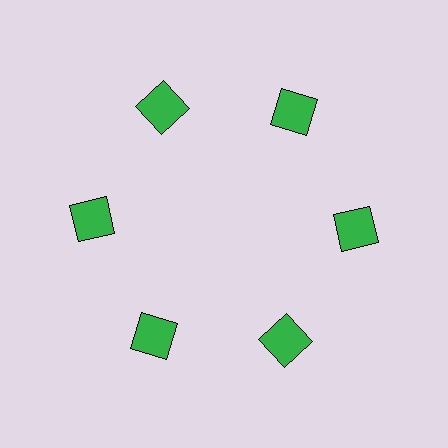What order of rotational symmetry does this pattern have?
This pattern has 6-fold rotational symmetry.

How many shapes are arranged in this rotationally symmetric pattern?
There are 6 shapes, arranged in 6 groups of 1.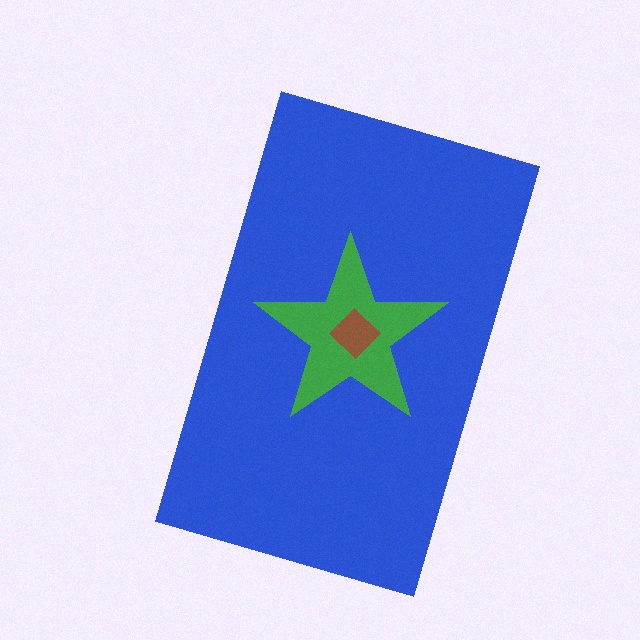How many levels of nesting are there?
3.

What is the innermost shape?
The brown diamond.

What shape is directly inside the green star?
The brown diamond.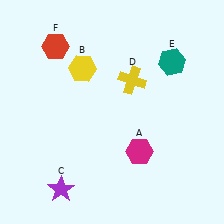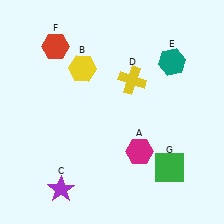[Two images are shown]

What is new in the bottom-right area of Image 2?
A green square (G) was added in the bottom-right area of Image 2.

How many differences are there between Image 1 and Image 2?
There is 1 difference between the two images.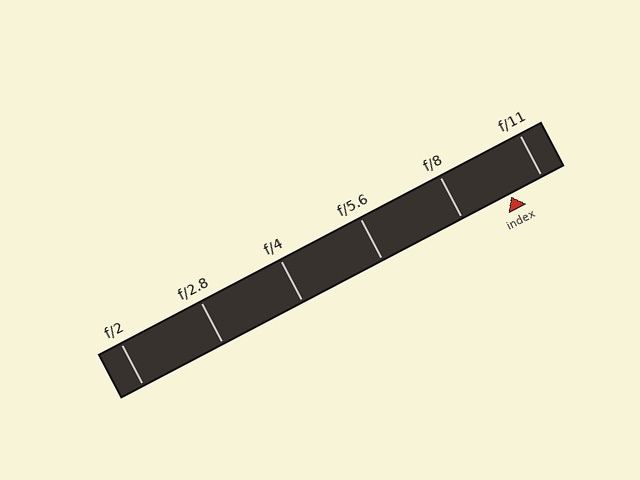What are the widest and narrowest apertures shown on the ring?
The widest aperture shown is f/2 and the narrowest is f/11.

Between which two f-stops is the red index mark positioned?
The index mark is between f/8 and f/11.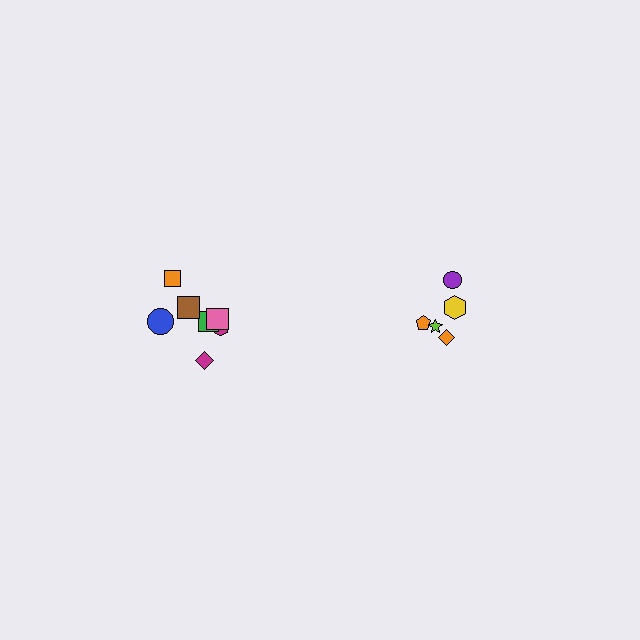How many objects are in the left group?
There are 7 objects.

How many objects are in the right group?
There are 5 objects.